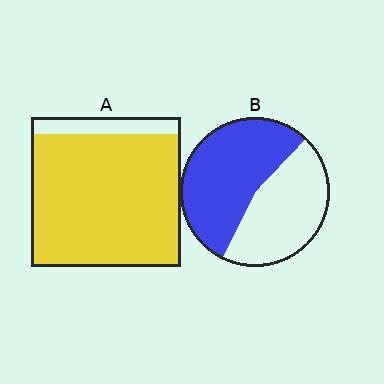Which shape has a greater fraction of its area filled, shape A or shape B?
Shape A.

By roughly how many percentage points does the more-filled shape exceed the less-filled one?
By roughly 35 percentage points (A over B).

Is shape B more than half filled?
Yes.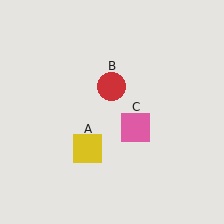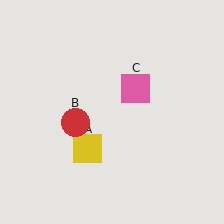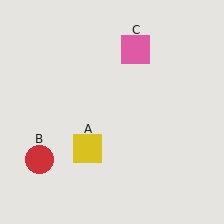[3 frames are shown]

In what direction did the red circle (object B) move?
The red circle (object B) moved down and to the left.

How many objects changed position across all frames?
2 objects changed position: red circle (object B), pink square (object C).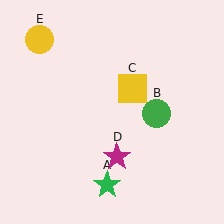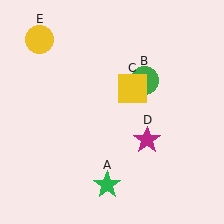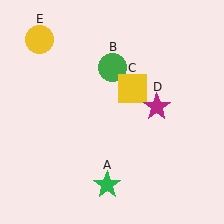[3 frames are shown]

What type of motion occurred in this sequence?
The green circle (object B), magenta star (object D) rotated counterclockwise around the center of the scene.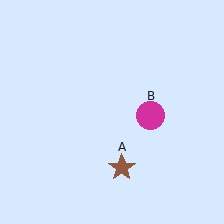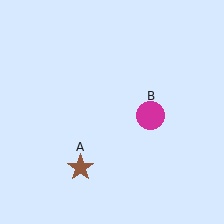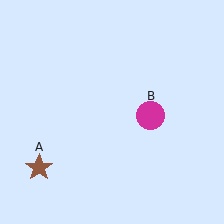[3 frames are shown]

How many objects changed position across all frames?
1 object changed position: brown star (object A).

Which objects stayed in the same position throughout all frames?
Magenta circle (object B) remained stationary.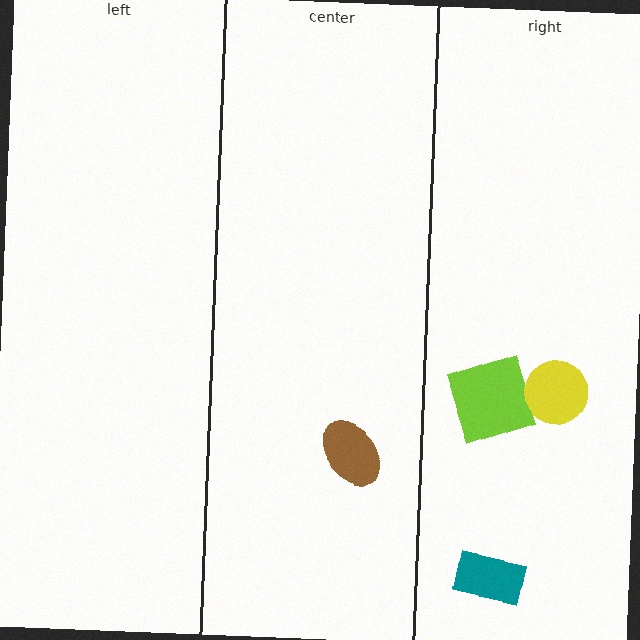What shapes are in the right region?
The teal rectangle, the lime square, the yellow circle.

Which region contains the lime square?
The right region.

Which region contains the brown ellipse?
The center region.